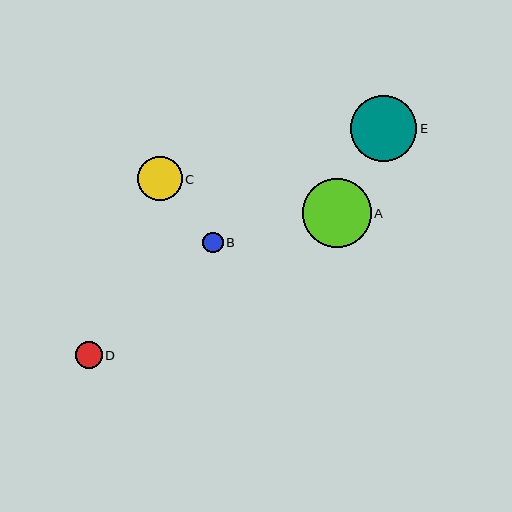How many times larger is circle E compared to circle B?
Circle E is approximately 3.2 times the size of circle B.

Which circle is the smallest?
Circle B is the smallest with a size of approximately 21 pixels.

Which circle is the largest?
Circle A is the largest with a size of approximately 69 pixels.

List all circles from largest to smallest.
From largest to smallest: A, E, C, D, B.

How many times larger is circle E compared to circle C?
Circle E is approximately 1.5 times the size of circle C.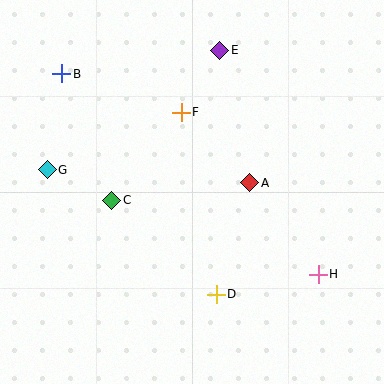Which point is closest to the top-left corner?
Point B is closest to the top-left corner.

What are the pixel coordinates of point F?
Point F is at (181, 112).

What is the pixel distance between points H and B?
The distance between H and B is 326 pixels.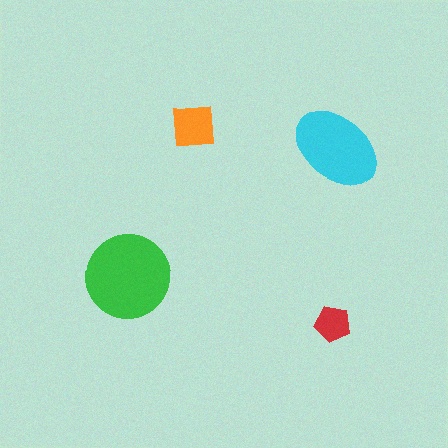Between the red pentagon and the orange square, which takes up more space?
The orange square.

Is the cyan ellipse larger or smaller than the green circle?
Smaller.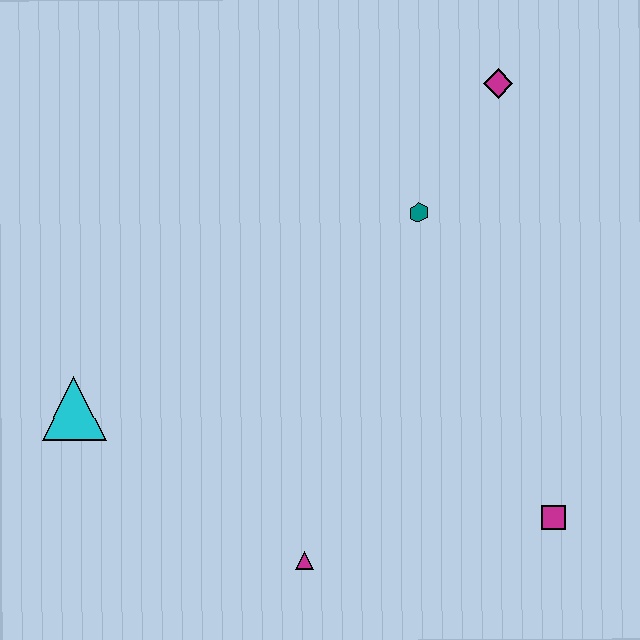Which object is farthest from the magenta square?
The cyan triangle is farthest from the magenta square.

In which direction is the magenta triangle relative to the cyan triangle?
The magenta triangle is to the right of the cyan triangle.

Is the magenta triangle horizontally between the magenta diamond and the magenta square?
No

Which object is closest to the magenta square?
The magenta triangle is closest to the magenta square.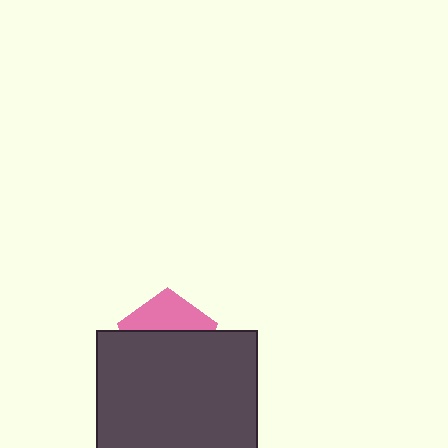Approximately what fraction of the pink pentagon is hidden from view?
Roughly 63% of the pink pentagon is hidden behind the dark gray rectangle.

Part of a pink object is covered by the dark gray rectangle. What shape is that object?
It is a pentagon.